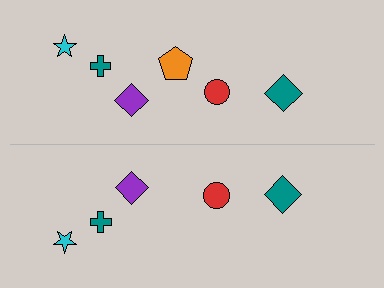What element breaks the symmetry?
A orange pentagon is missing from the bottom side.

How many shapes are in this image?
There are 11 shapes in this image.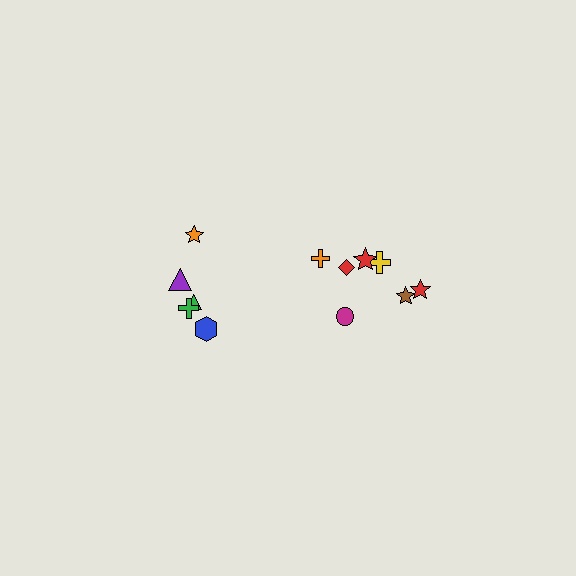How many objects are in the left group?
There are 5 objects.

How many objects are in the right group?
There are 7 objects.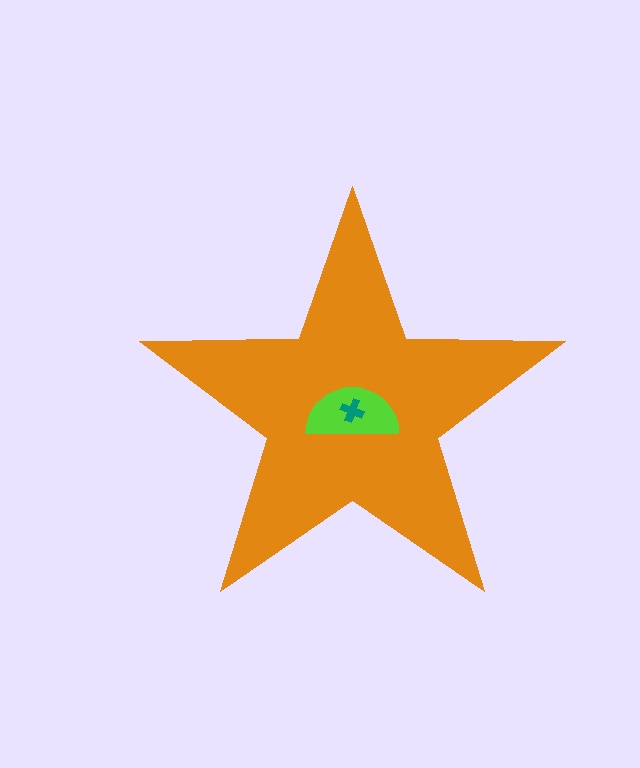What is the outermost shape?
The orange star.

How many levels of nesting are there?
3.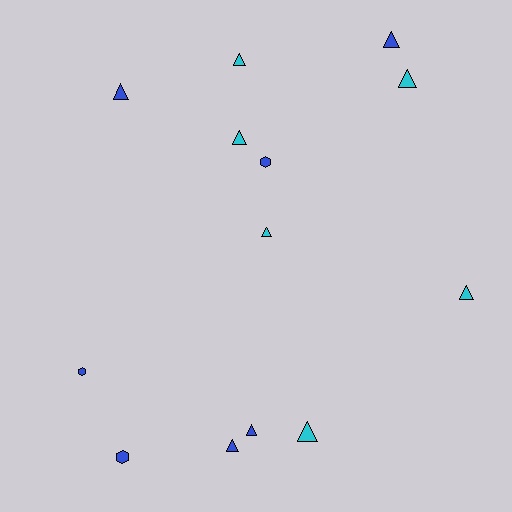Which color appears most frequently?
Blue, with 7 objects.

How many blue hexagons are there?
There are 3 blue hexagons.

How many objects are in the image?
There are 13 objects.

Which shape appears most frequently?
Triangle, with 10 objects.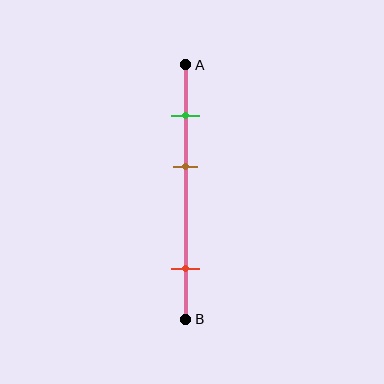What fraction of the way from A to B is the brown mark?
The brown mark is approximately 40% (0.4) of the way from A to B.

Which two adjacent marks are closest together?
The green and brown marks are the closest adjacent pair.